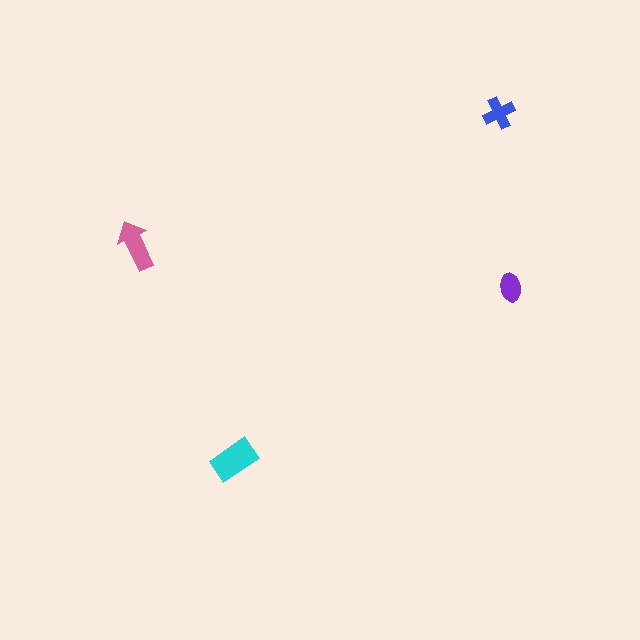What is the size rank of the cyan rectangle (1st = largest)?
1st.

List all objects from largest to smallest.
The cyan rectangle, the pink arrow, the blue cross, the purple ellipse.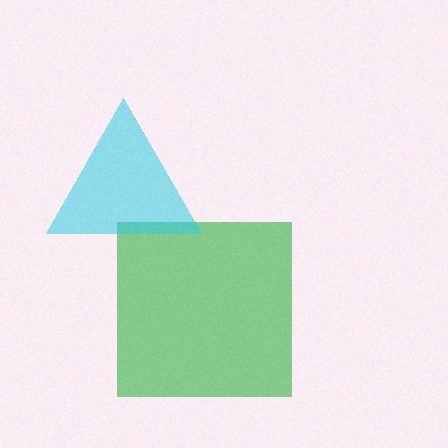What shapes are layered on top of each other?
The layered shapes are: a green square, a cyan triangle.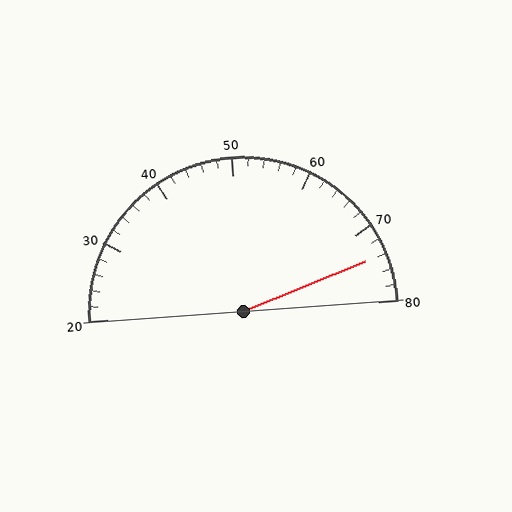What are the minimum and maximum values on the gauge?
The gauge ranges from 20 to 80.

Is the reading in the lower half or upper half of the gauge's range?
The reading is in the upper half of the range (20 to 80).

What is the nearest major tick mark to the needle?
The nearest major tick mark is 70.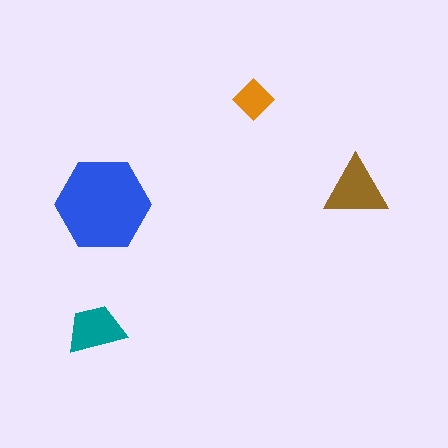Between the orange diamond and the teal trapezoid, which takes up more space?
The teal trapezoid.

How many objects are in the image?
There are 4 objects in the image.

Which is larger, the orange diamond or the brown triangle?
The brown triangle.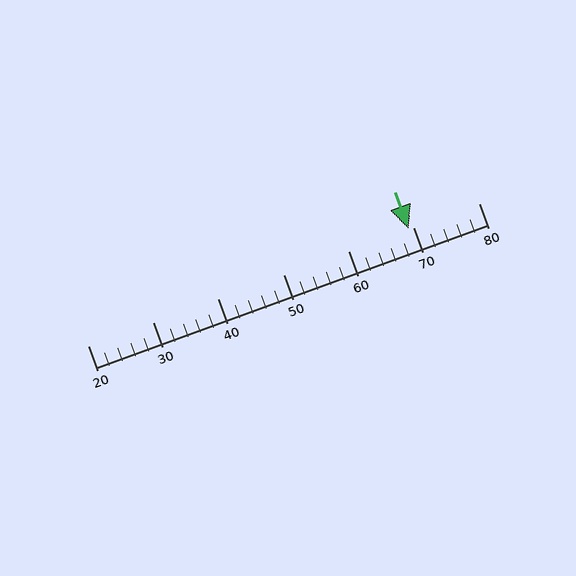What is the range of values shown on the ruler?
The ruler shows values from 20 to 80.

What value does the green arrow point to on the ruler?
The green arrow points to approximately 69.